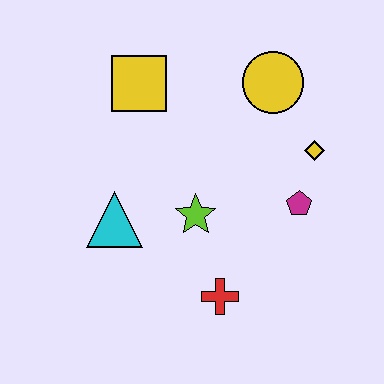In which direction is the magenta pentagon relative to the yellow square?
The magenta pentagon is to the right of the yellow square.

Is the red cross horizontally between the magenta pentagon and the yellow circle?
No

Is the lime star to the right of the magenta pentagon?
No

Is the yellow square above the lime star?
Yes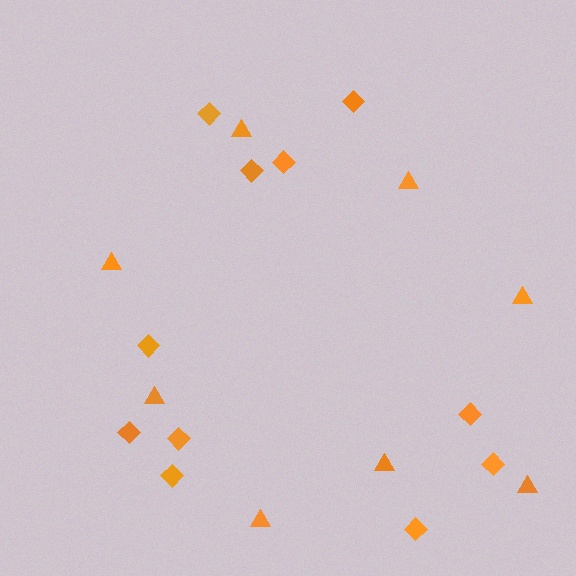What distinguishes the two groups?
There are 2 groups: one group of diamonds (11) and one group of triangles (8).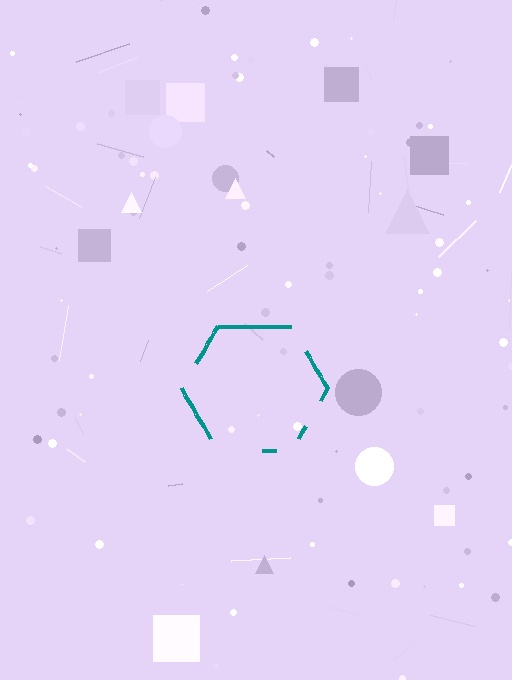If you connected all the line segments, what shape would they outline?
They would outline a hexagon.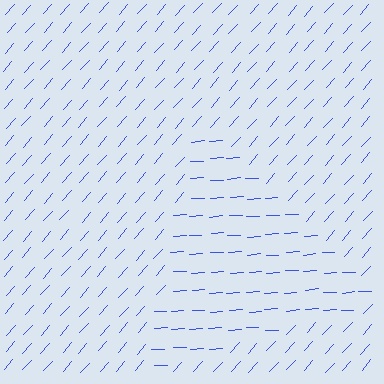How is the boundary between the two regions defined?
The boundary is defined purely by a change in line orientation (approximately 45 degrees difference). All lines are the same color and thickness.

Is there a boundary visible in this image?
Yes, there is a texture boundary formed by a change in line orientation.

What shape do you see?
I see a triangle.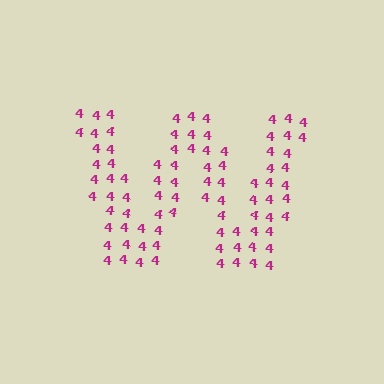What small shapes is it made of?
It is made of small digit 4's.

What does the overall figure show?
The overall figure shows the letter W.